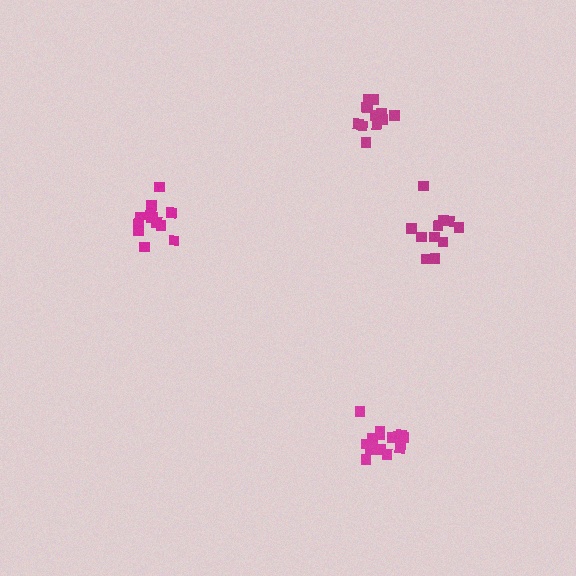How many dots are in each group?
Group 1: 12 dots, Group 2: 11 dots, Group 3: 15 dots, Group 4: 13 dots (51 total).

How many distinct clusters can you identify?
There are 4 distinct clusters.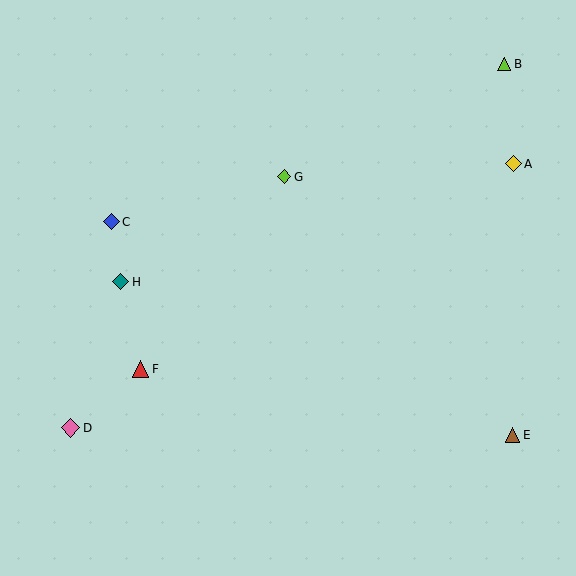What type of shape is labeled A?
Shape A is a yellow diamond.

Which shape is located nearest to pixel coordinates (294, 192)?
The lime diamond (labeled G) at (284, 177) is nearest to that location.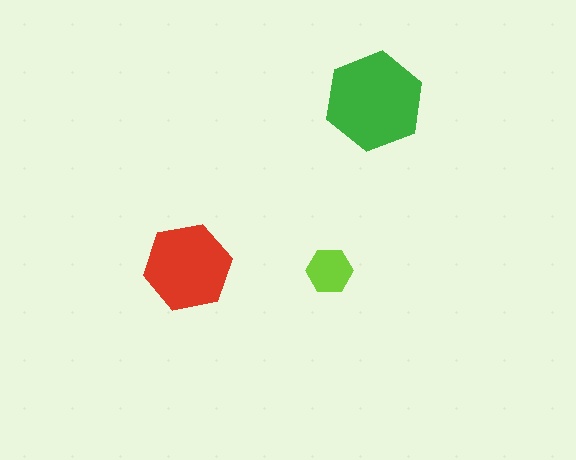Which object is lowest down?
The lime hexagon is bottommost.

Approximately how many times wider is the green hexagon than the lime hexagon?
About 2 times wider.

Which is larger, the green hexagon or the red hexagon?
The green one.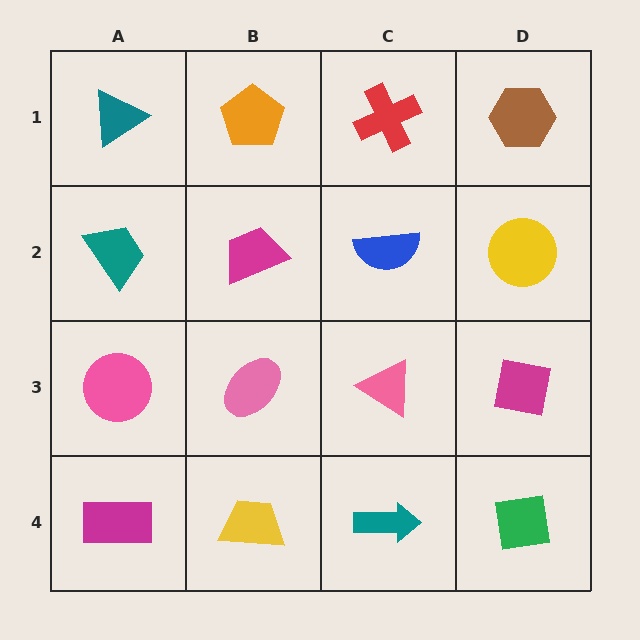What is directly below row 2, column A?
A pink circle.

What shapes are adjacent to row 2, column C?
A red cross (row 1, column C), a pink triangle (row 3, column C), a magenta trapezoid (row 2, column B), a yellow circle (row 2, column D).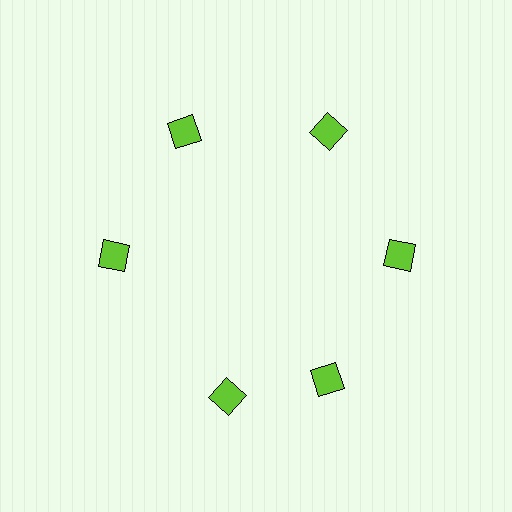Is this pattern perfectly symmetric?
No. The 6 lime squares are arranged in a ring, but one element near the 7 o'clock position is rotated out of alignment along the ring, breaking the 6-fold rotational symmetry.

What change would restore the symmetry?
The symmetry would be restored by rotating it back into even spacing with its neighbors so that all 6 squares sit at equal angles and equal distance from the center.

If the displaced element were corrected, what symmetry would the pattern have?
It would have 6-fold rotational symmetry — the pattern would map onto itself every 60 degrees.